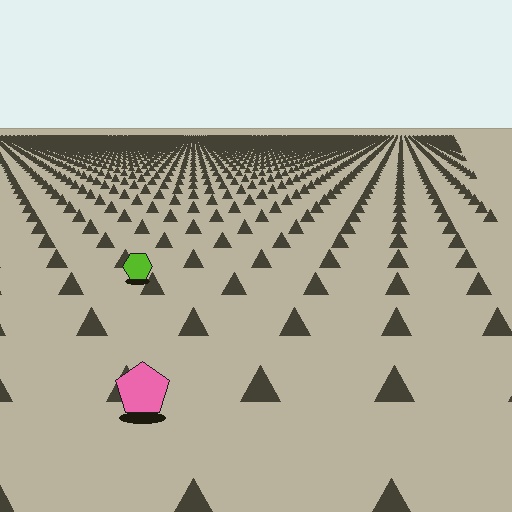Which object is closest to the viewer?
The pink pentagon is closest. The texture marks near it are larger and more spread out.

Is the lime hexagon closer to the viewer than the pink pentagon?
No. The pink pentagon is closer — you can tell from the texture gradient: the ground texture is coarser near it.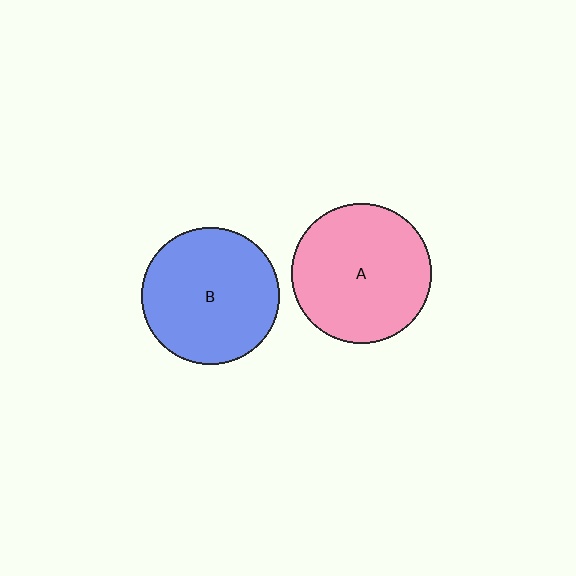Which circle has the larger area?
Circle A (pink).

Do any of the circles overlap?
No, none of the circles overlap.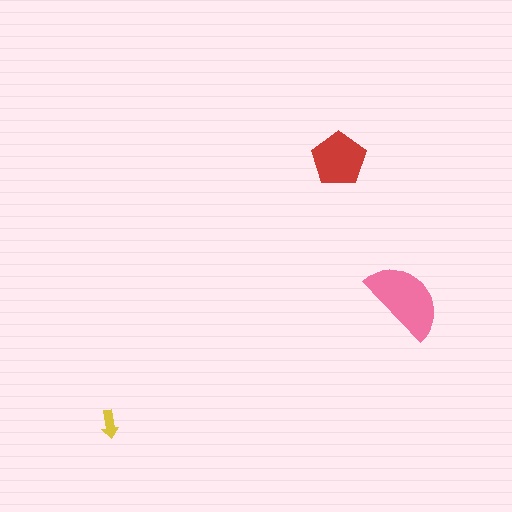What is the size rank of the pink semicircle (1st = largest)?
1st.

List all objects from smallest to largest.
The yellow arrow, the red pentagon, the pink semicircle.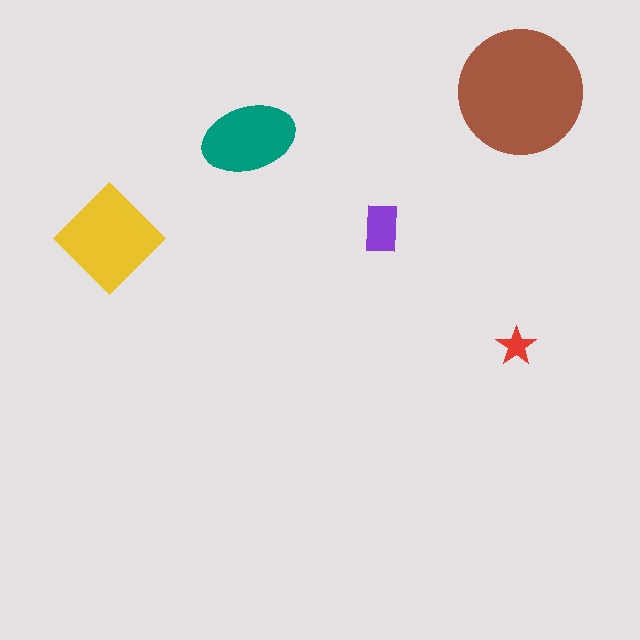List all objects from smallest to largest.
The red star, the purple rectangle, the teal ellipse, the yellow diamond, the brown circle.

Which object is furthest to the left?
The yellow diamond is leftmost.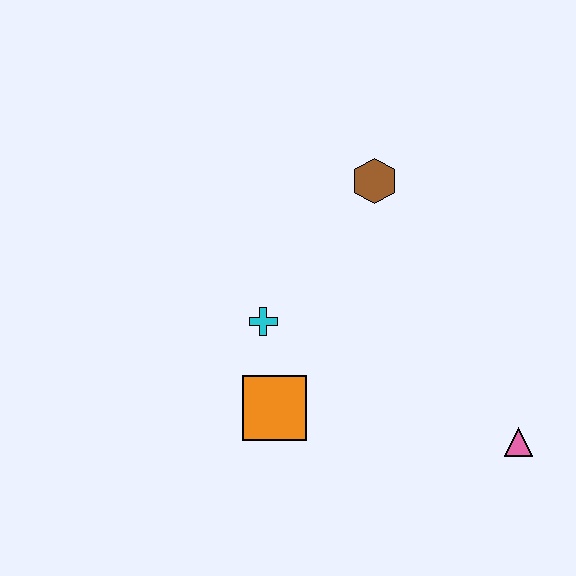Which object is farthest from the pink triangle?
The brown hexagon is farthest from the pink triangle.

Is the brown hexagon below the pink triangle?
No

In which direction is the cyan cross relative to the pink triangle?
The cyan cross is to the left of the pink triangle.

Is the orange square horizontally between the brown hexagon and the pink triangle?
No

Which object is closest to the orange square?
The cyan cross is closest to the orange square.